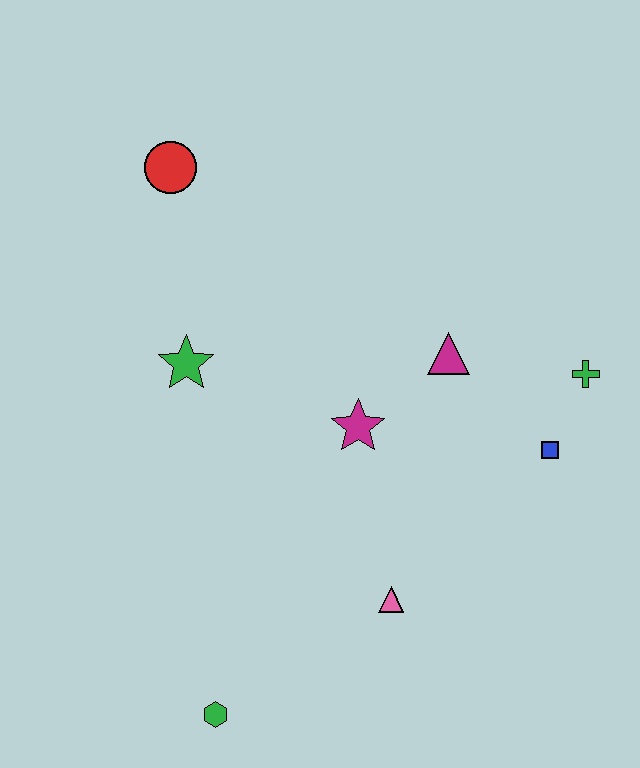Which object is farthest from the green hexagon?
The red circle is farthest from the green hexagon.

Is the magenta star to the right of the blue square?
No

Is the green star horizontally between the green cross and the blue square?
No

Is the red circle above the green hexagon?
Yes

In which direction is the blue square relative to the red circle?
The blue square is to the right of the red circle.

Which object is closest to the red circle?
The green star is closest to the red circle.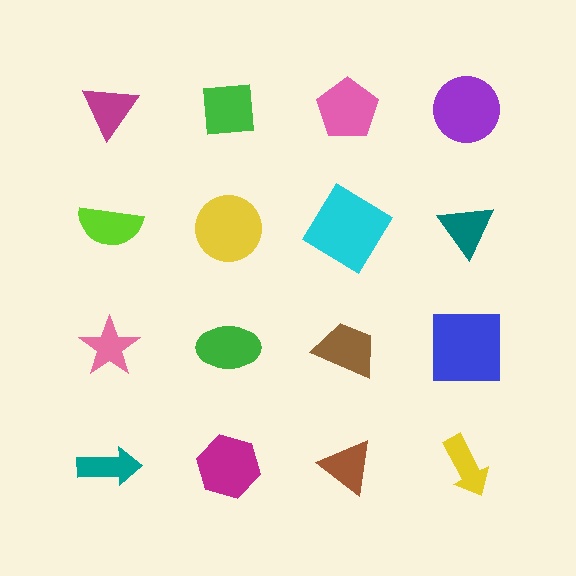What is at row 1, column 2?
A green square.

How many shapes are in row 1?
4 shapes.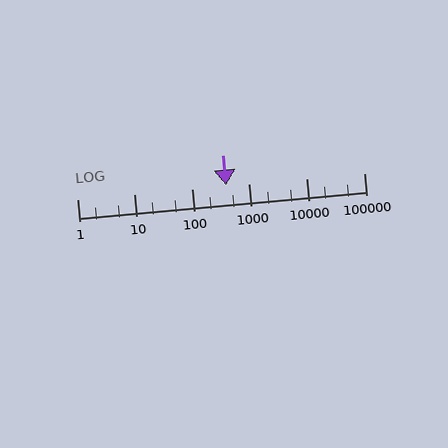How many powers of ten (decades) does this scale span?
The scale spans 5 decades, from 1 to 100000.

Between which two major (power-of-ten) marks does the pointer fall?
The pointer is between 100 and 1000.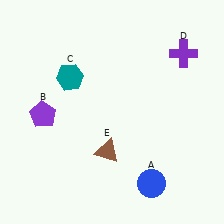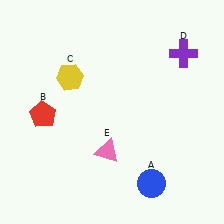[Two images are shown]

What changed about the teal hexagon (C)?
In Image 1, C is teal. In Image 2, it changed to yellow.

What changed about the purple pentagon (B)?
In Image 1, B is purple. In Image 2, it changed to red.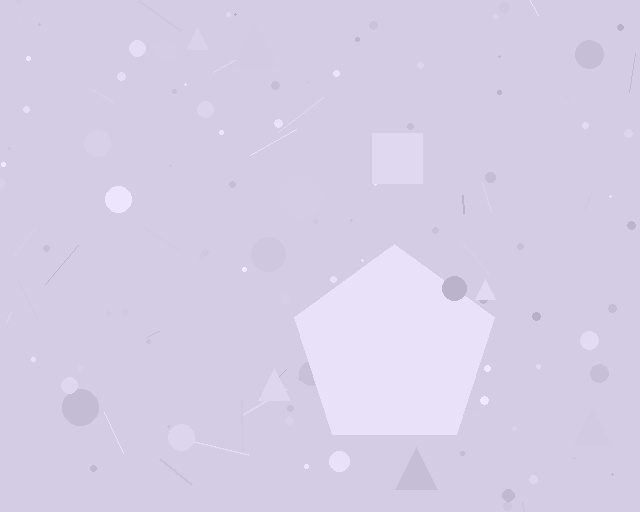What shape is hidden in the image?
A pentagon is hidden in the image.